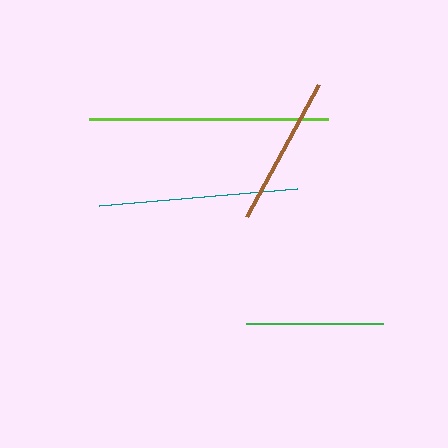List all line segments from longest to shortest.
From longest to shortest: lime, teal, brown, green.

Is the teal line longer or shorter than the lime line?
The lime line is longer than the teal line.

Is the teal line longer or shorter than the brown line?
The teal line is longer than the brown line.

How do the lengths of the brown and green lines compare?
The brown and green lines are approximately the same length.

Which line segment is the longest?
The lime line is the longest at approximately 239 pixels.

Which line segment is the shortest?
The green line is the shortest at approximately 137 pixels.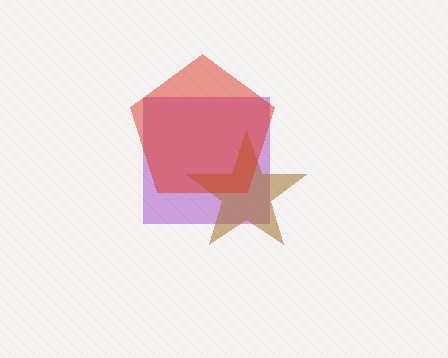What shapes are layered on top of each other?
The layered shapes are: a purple square, a brown star, a red pentagon.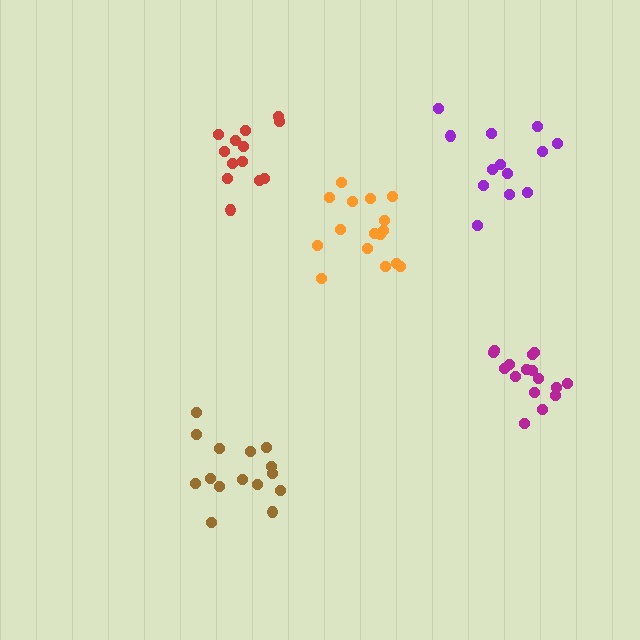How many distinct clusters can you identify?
There are 5 distinct clusters.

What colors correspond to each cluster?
The clusters are colored: brown, magenta, purple, orange, red.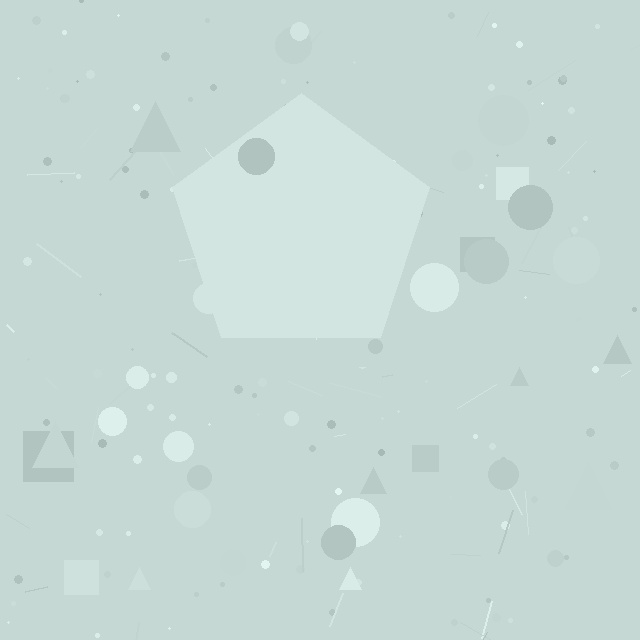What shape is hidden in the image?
A pentagon is hidden in the image.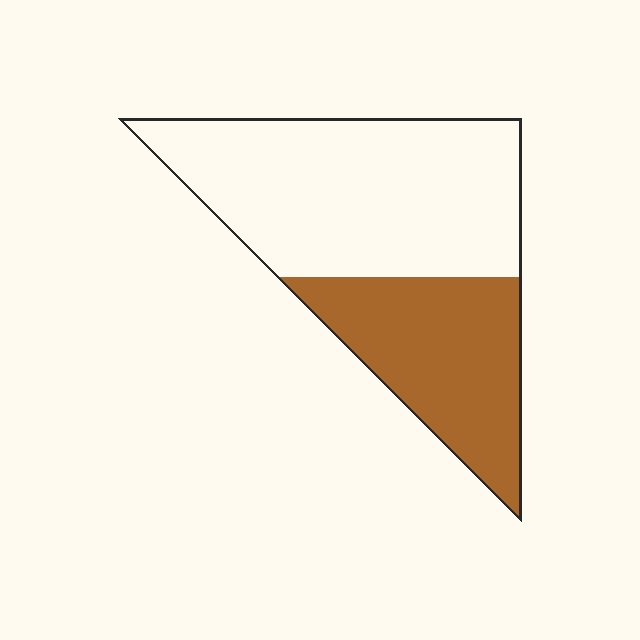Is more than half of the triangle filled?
No.